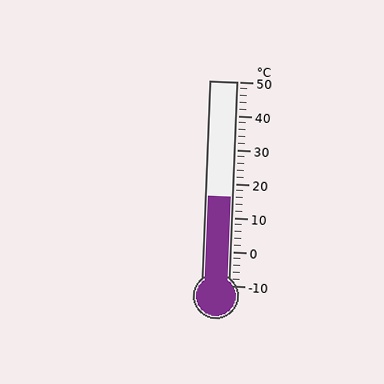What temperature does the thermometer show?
The thermometer shows approximately 16°C.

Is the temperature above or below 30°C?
The temperature is below 30°C.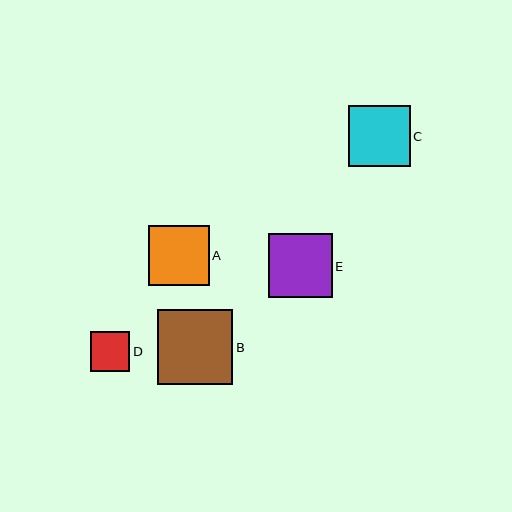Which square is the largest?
Square B is the largest with a size of approximately 75 pixels.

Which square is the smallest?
Square D is the smallest with a size of approximately 39 pixels.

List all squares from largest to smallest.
From largest to smallest: B, E, C, A, D.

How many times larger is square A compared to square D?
Square A is approximately 1.5 times the size of square D.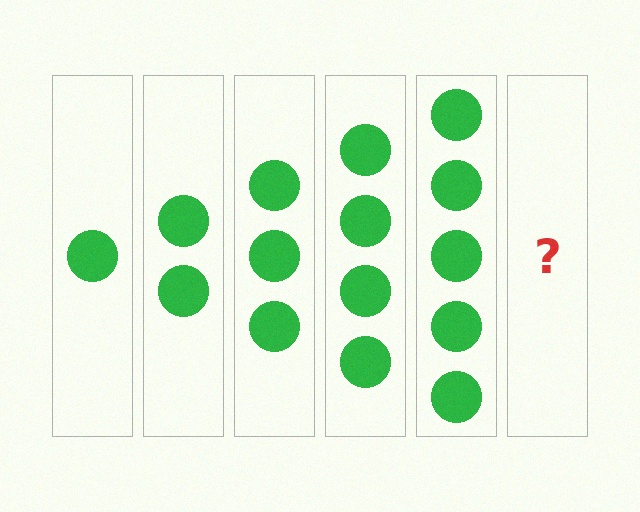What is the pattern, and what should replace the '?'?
The pattern is that each step adds one more circle. The '?' should be 6 circles.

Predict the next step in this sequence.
The next step is 6 circles.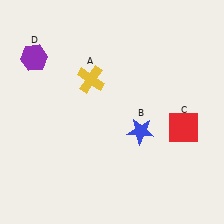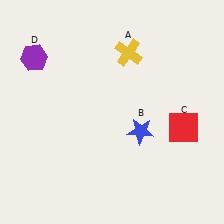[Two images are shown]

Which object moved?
The yellow cross (A) moved right.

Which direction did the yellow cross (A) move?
The yellow cross (A) moved right.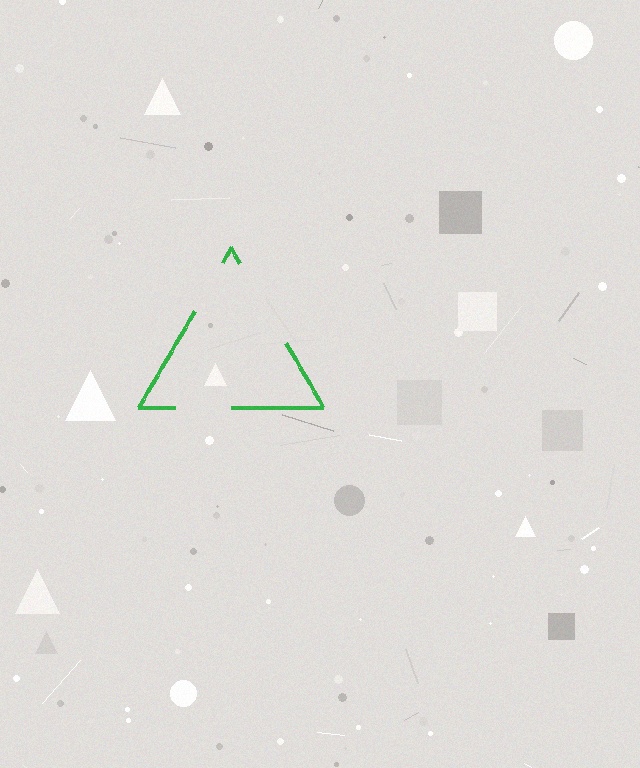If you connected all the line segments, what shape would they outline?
They would outline a triangle.